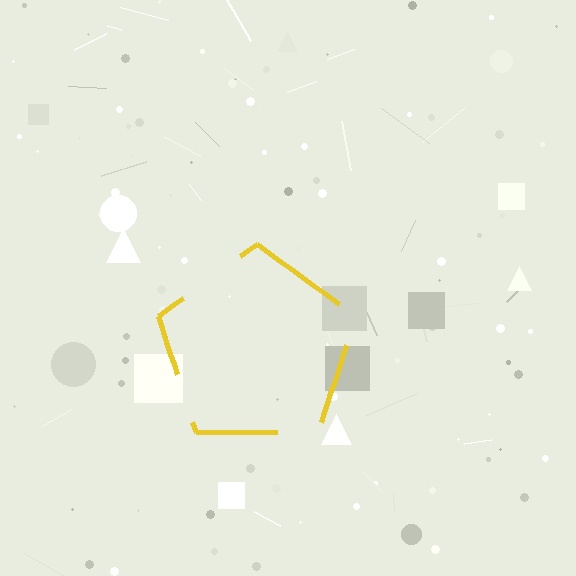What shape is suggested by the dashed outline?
The dashed outline suggests a pentagon.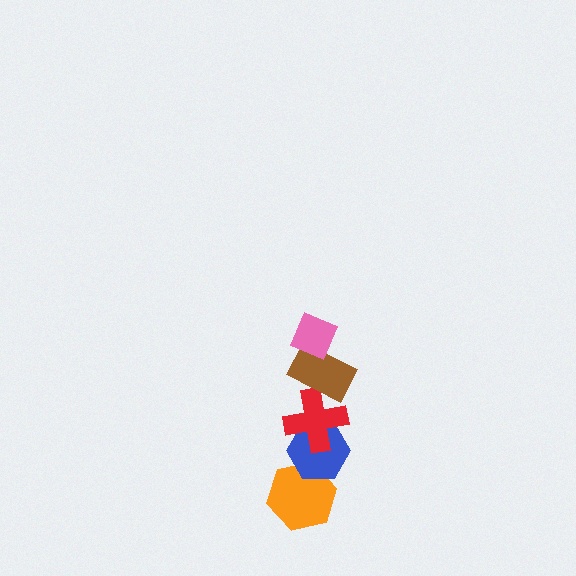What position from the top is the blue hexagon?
The blue hexagon is 4th from the top.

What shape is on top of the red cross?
The brown rectangle is on top of the red cross.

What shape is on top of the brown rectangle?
The pink diamond is on top of the brown rectangle.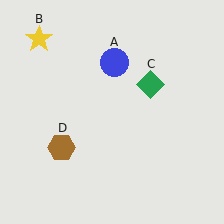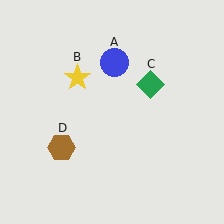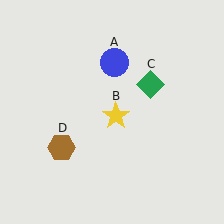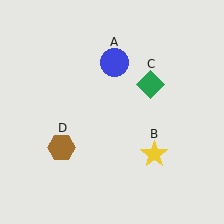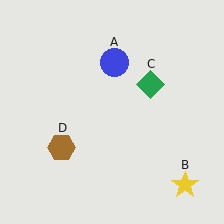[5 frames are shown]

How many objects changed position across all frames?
1 object changed position: yellow star (object B).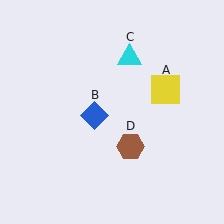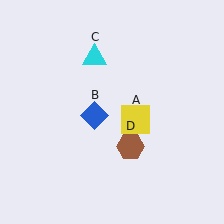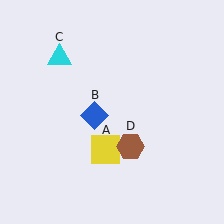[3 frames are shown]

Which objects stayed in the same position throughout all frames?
Blue diamond (object B) and brown hexagon (object D) remained stationary.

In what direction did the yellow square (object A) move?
The yellow square (object A) moved down and to the left.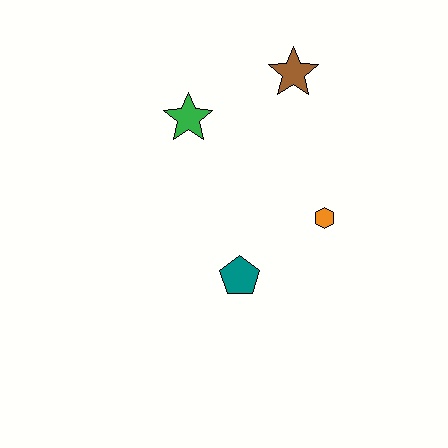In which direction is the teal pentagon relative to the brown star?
The teal pentagon is below the brown star.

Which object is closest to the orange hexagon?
The teal pentagon is closest to the orange hexagon.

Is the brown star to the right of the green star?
Yes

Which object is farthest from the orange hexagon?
The green star is farthest from the orange hexagon.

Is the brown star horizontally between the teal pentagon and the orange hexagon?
Yes